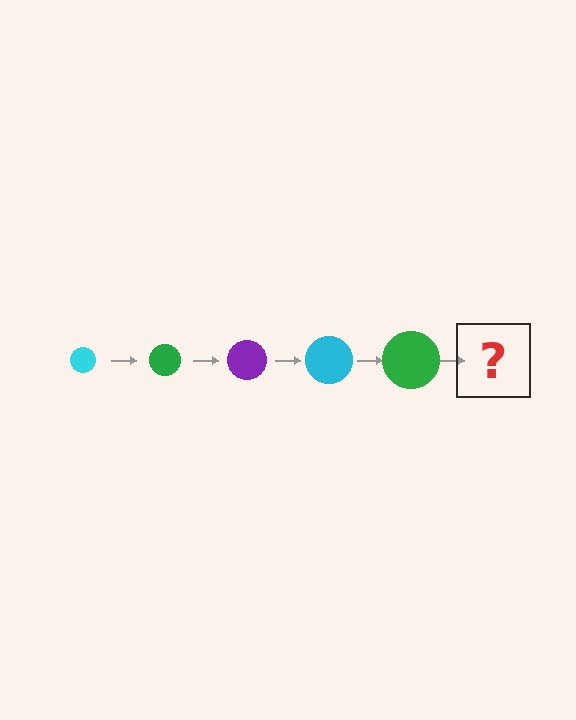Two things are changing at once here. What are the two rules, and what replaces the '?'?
The two rules are that the circle grows larger each step and the color cycles through cyan, green, and purple. The '?' should be a purple circle, larger than the previous one.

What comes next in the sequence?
The next element should be a purple circle, larger than the previous one.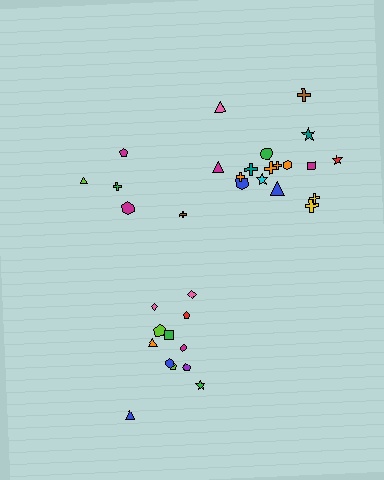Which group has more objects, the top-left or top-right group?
The top-right group.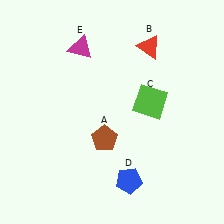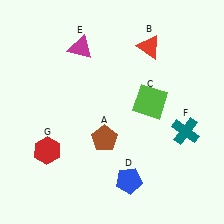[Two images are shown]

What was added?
A teal cross (F), a red hexagon (G) were added in Image 2.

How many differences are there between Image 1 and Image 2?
There are 2 differences between the two images.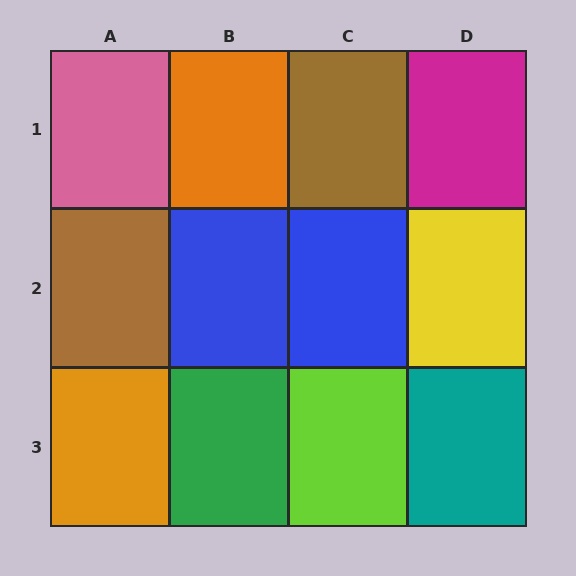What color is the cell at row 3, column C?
Lime.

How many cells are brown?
2 cells are brown.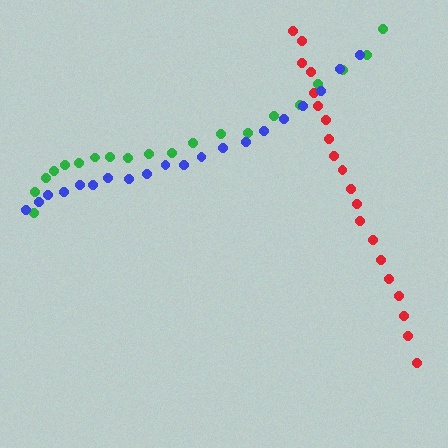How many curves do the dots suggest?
There are 3 distinct paths.